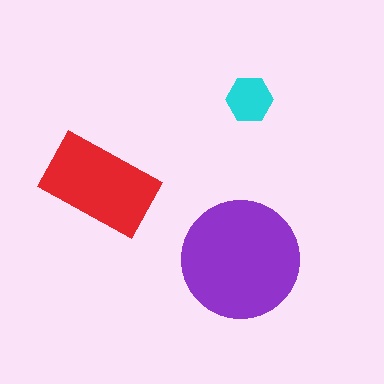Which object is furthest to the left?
The red rectangle is leftmost.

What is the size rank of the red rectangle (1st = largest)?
2nd.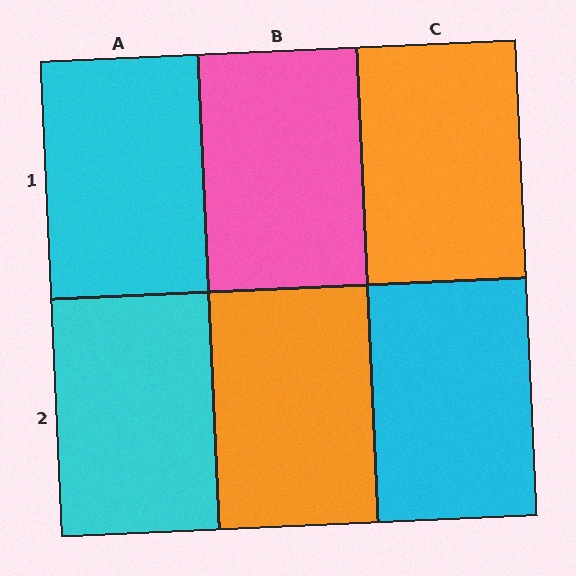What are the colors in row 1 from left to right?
Cyan, pink, orange.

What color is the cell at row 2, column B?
Orange.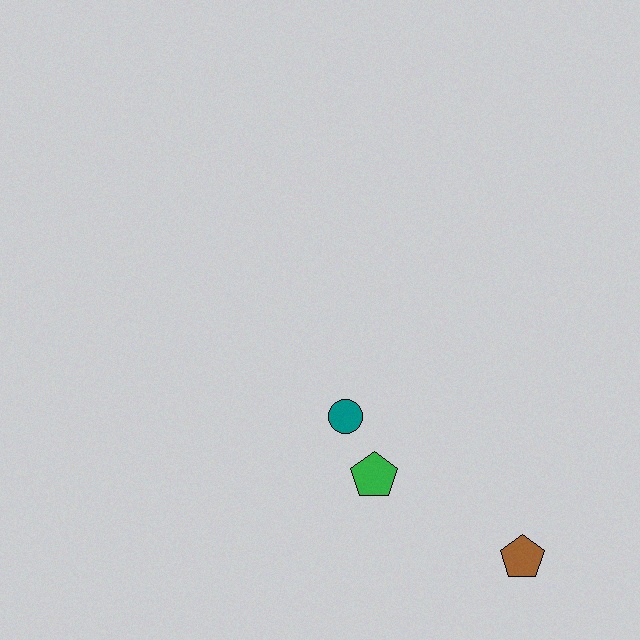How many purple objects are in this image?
There are no purple objects.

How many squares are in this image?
There are no squares.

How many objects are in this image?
There are 3 objects.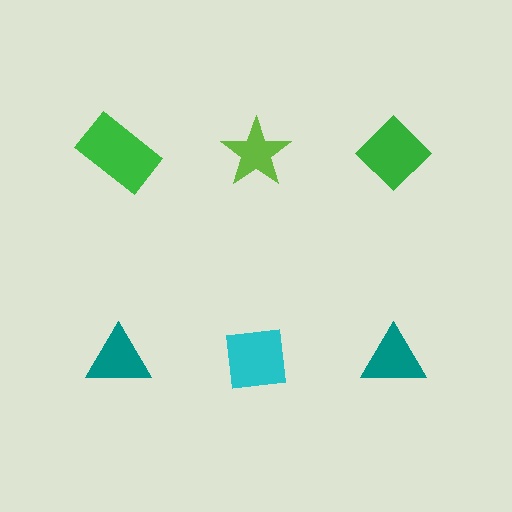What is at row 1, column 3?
A green diamond.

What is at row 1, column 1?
A green rectangle.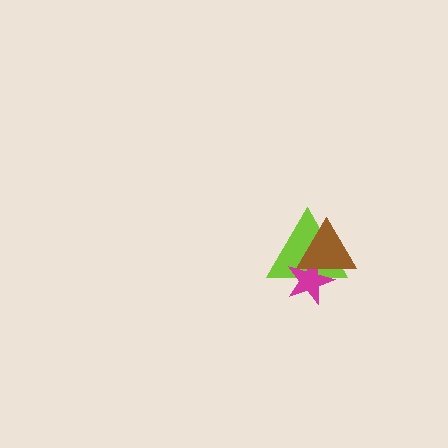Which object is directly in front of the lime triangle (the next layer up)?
The magenta star is directly in front of the lime triangle.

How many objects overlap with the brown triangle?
2 objects overlap with the brown triangle.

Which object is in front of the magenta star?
The brown triangle is in front of the magenta star.